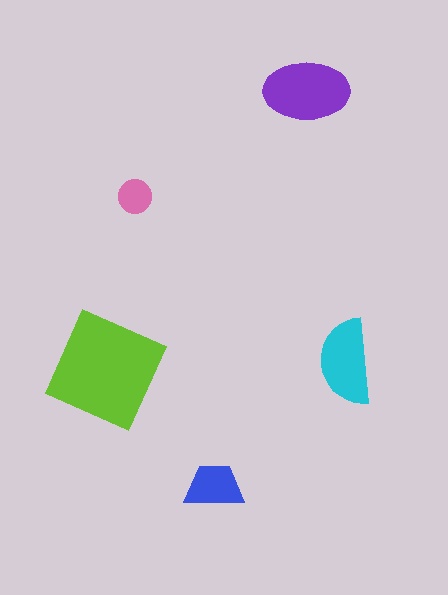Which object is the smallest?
The pink circle.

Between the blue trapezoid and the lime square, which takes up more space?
The lime square.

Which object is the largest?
The lime square.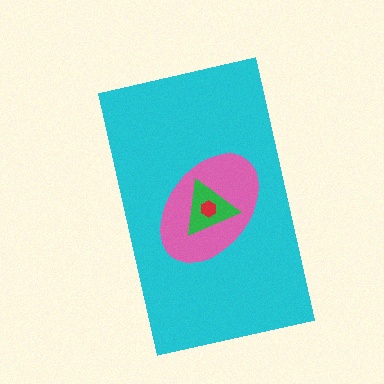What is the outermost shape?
The cyan rectangle.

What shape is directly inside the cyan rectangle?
The pink ellipse.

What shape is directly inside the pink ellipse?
The green triangle.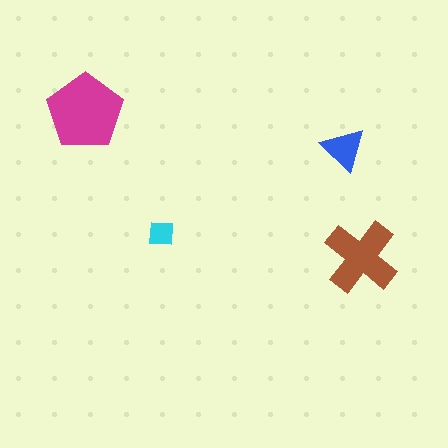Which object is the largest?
The magenta pentagon.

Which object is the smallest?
The cyan square.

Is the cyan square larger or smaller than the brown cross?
Smaller.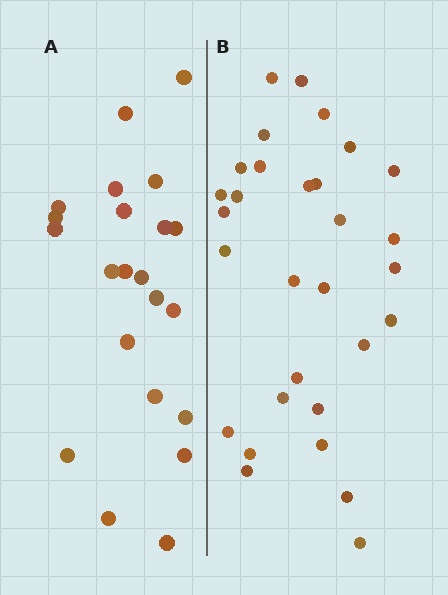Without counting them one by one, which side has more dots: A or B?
Region B (the right region) has more dots.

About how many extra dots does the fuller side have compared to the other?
Region B has roughly 8 or so more dots than region A.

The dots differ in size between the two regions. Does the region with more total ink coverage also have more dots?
No. Region A has more total ink coverage because its dots are larger, but region B actually contains more individual dots. Total area can be misleading — the number of items is what matters here.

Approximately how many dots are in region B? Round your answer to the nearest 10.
About 30 dots.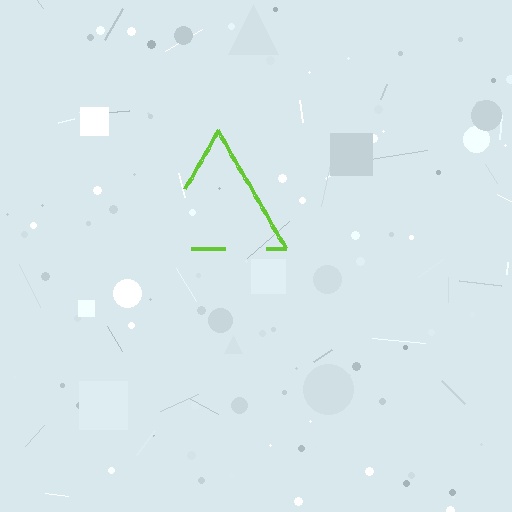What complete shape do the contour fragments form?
The contour fragments form a triangle.